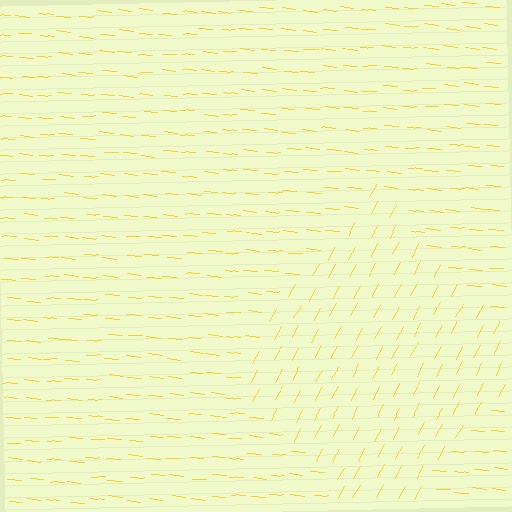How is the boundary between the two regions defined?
The boundary is defined purely by a change in line orientation (approximately 67 degrees difference). All lines are the same color and thickness.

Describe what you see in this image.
The image is filled with small yellow line segments. A diamond region in the image has lines oriented differently from the surrounding lines, creating a visible texture boundary.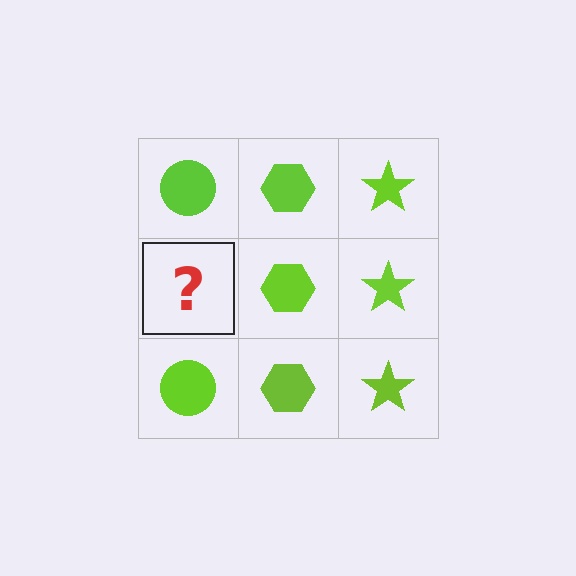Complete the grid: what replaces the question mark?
The question mark should be replaced with a lime circle.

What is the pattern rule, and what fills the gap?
The rule is that each column has a consistent shape. The gap should be filled with a lime circle.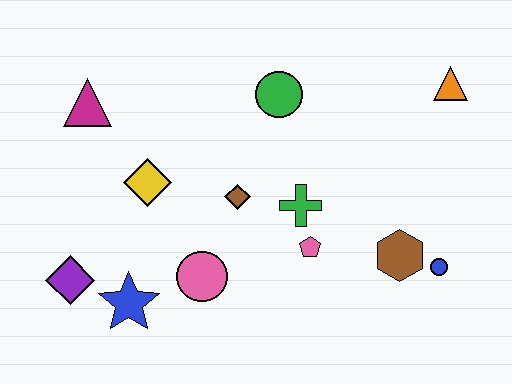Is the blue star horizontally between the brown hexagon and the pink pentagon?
No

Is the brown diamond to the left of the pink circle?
No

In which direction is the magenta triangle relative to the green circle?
The magenta triangle is to the left of the green circle.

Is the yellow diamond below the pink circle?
No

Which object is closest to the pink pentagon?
The green cross is closest to the pink pentagon.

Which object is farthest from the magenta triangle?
The blue circle is farthest from the magenta triangle.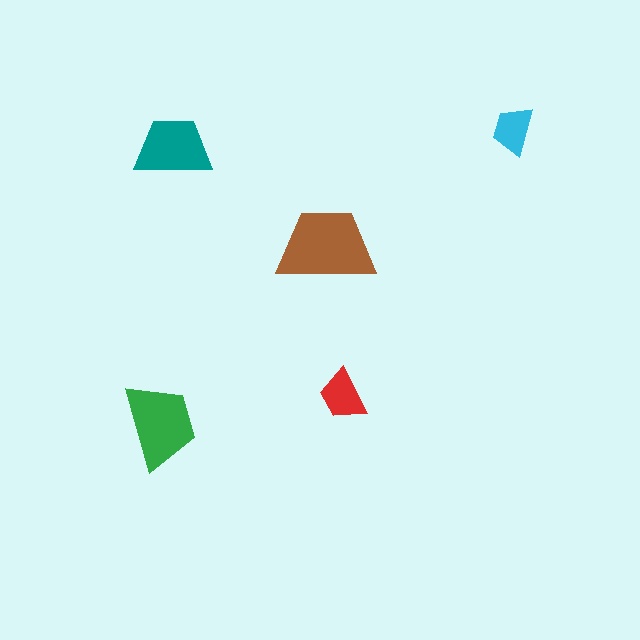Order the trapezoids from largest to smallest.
the brown one, the green one, the teal one, the red one, the cyan one.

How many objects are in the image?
There are 5 objects in the image.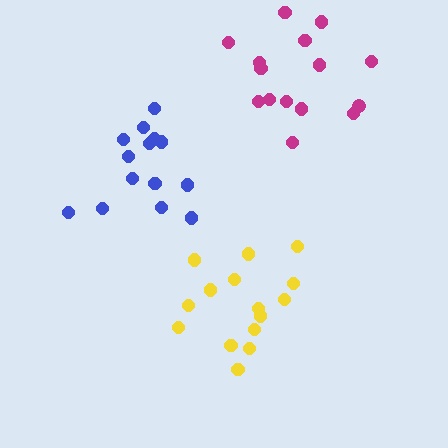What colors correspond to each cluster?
The clusters are colored: blue, yellow, magenta.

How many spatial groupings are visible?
There are 3 spatial groupings.